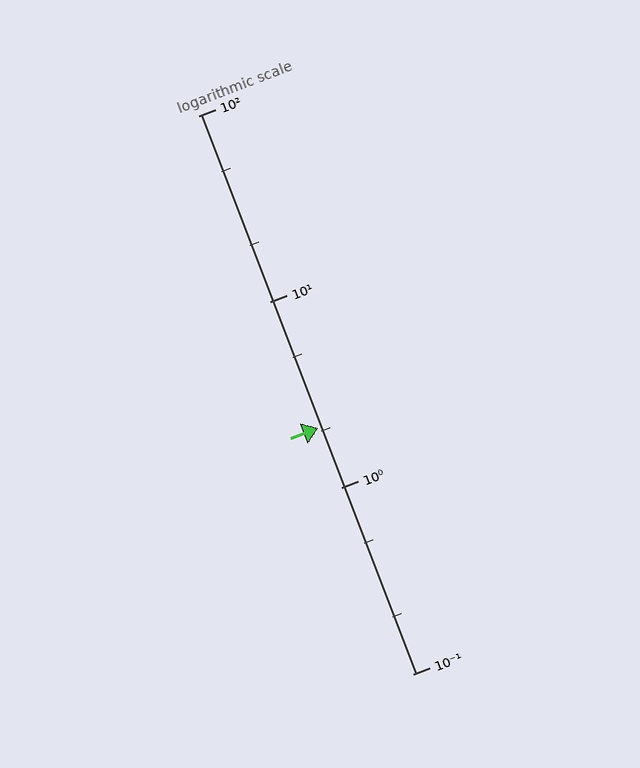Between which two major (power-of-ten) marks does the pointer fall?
The pointer is between 1 and 10.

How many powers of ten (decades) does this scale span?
The scale spans 3 decades, from 0.1 to 100.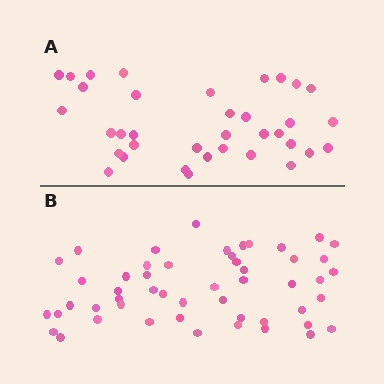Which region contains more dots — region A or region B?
Region B (the bottom region) has more dots.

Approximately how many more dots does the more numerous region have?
Region B has approximately 15 more dots than region A.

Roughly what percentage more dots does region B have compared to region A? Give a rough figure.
About 40% more.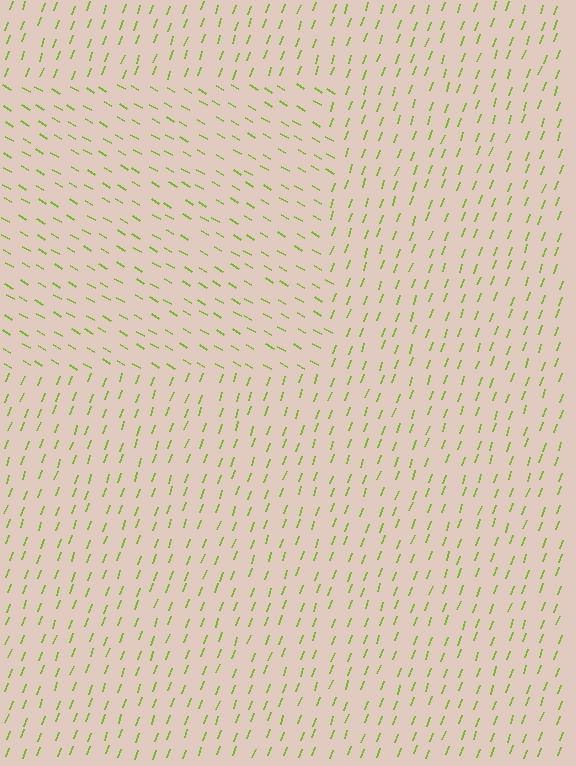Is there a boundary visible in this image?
Yes, there is a texture boundary formed by a change in line orientation.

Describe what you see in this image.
The image is filled with small lime line segments. A rectangle region in the image has lines oriented differently from the surrounding lines, creating a visible texture boundary.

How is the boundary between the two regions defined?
The boundary is defined purely by a change in line orientation (approximately 79 degrees difference). All lines are the same color and thickness.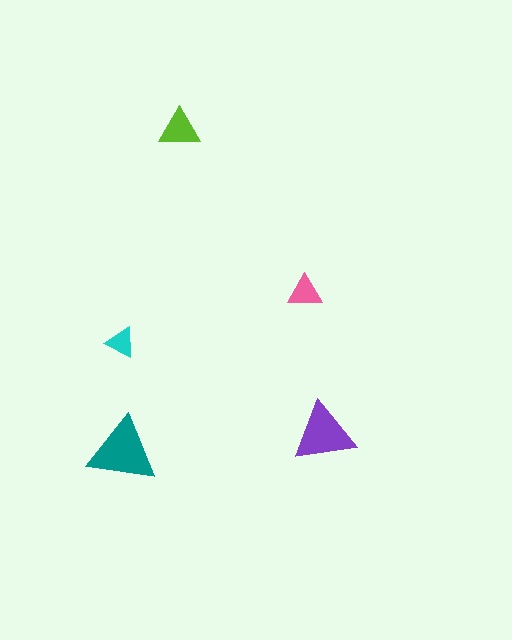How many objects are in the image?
There are 5 objects in the image.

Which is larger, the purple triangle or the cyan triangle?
The purple one.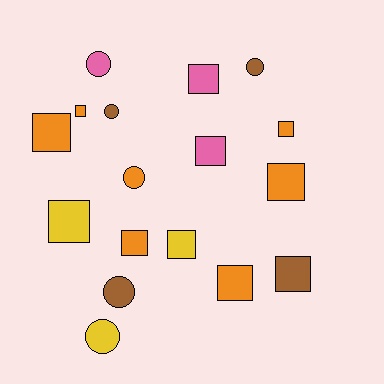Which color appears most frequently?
Orange, with 7 objects.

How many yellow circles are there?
There is 1 yellow circle.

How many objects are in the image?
There are 17 objects.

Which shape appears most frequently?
Square, with 11 objects.